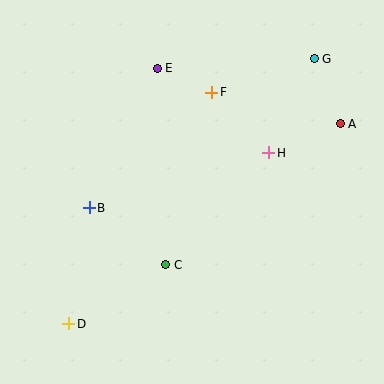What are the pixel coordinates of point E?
Point E is at (157, 68).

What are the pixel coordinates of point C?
Point C is at (166, 265).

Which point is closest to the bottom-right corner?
Point C is closest to the bottom-right corner.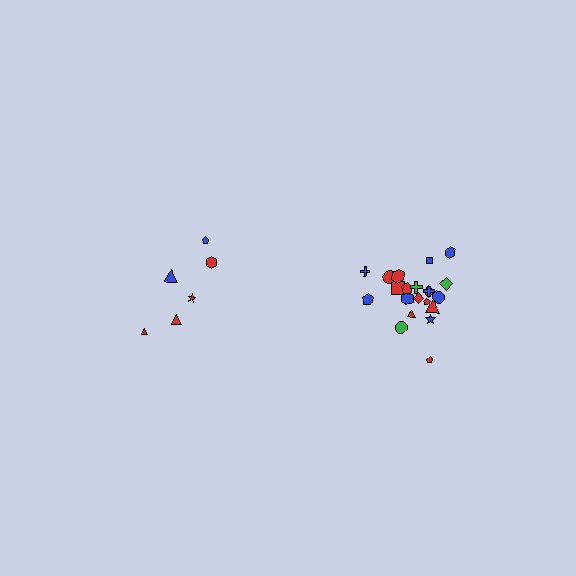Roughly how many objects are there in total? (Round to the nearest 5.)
Roughly 30 objects in total.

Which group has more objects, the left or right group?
The right group.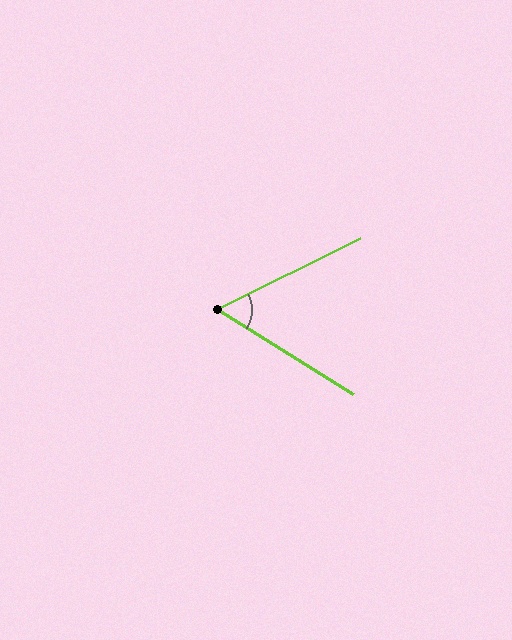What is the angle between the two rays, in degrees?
Approximately 58 degrees.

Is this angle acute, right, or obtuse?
It is acute.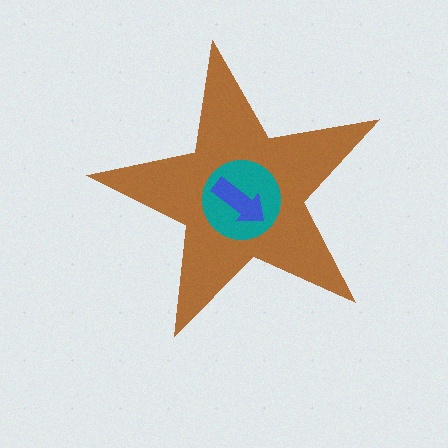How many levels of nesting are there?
3.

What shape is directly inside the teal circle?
The blue arrow.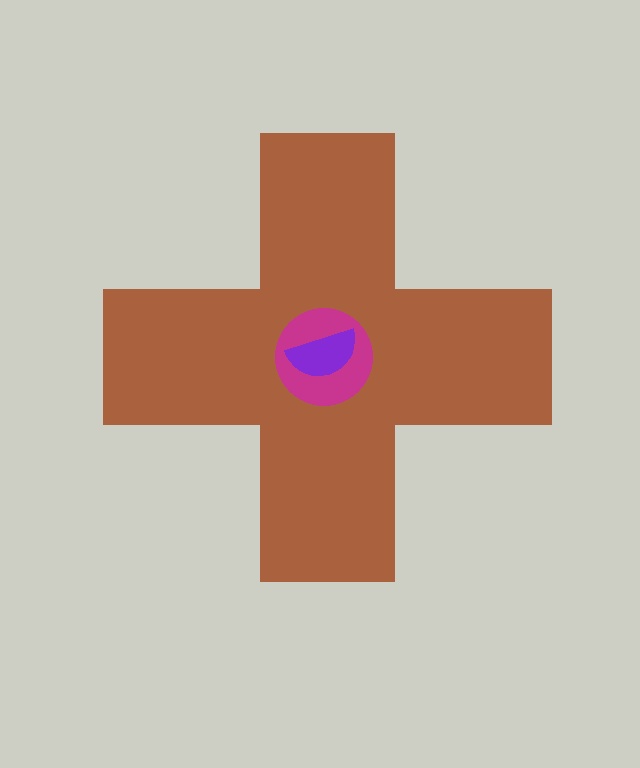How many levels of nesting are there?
3.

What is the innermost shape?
The purple semicircle.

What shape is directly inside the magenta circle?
The purple semicircle.